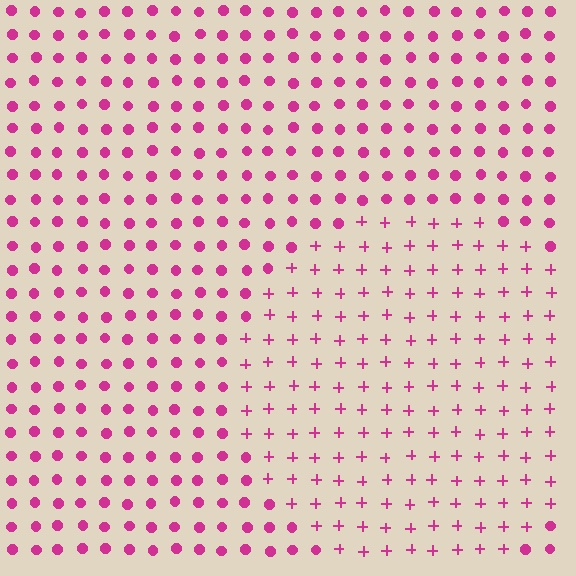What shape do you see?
I see a circle.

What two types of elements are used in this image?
The image uses plus signs inside the circle region and circles outside it.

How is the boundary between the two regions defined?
The boundary is defined by a change in element shape: plus signs inside vs. circles outside. All elements share the same color and spacing.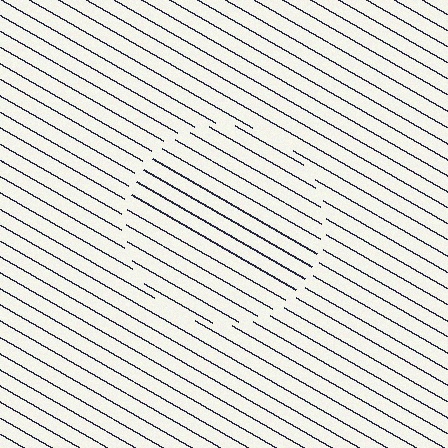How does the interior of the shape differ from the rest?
The interior of the shape contains the same grating, shifted by half a period — the contour is defined by the phase discontinuity where line-ends from the inner and outer gratings abut.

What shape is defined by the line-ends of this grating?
An illusory circle. The interior of the shape contains the same grating, shifted by half a period — the contour is defined by the phase discontinuity where line-ends from the inner and outer gratings abut.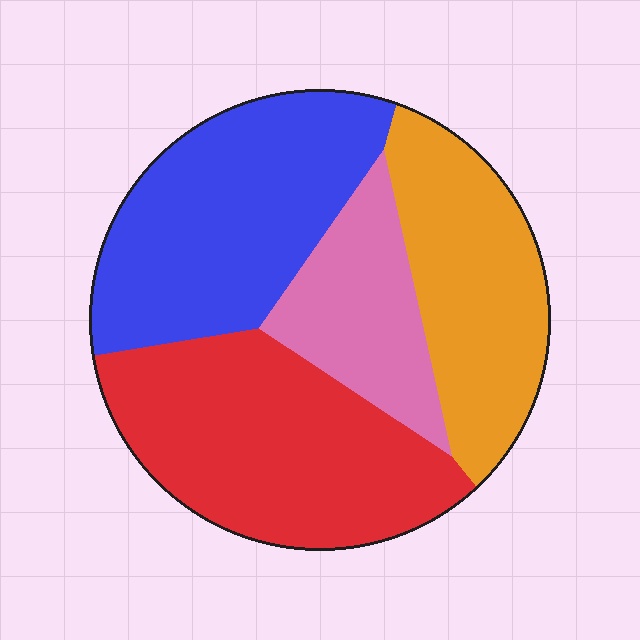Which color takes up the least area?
Pink, at roughly 15%.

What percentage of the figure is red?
Red takes up about one third (1/3) of the figure.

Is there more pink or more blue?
Blue.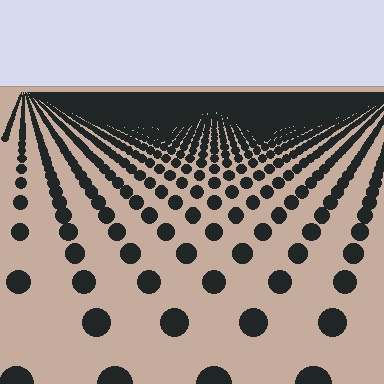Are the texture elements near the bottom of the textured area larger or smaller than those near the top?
Larger. Near the bottom, elements are closer to the viewer and appear at a bigger on-screen size.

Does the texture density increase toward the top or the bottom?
Density increases toward the top.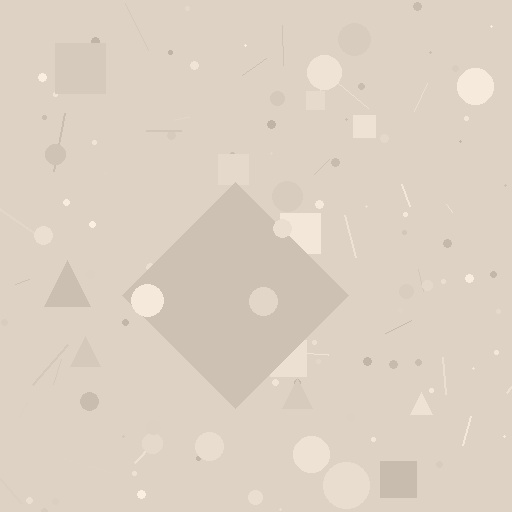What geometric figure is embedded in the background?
A diamond is embedded in the background.